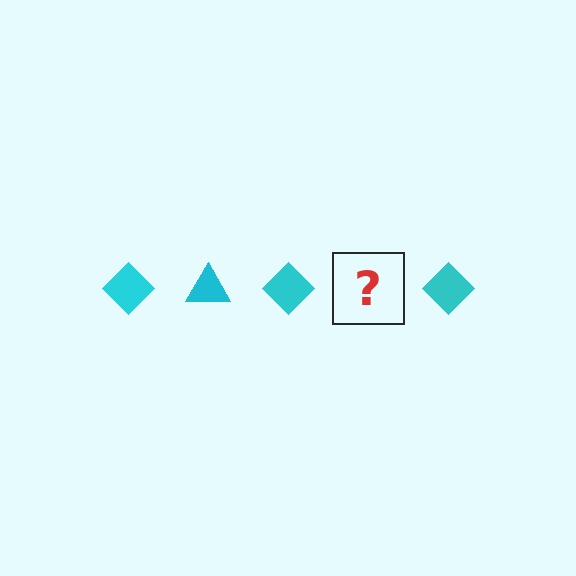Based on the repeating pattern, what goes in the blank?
The blank should be a cyan triangle.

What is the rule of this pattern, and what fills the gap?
The rule is that the pattern cycles through diamond, triangle shapes in cyan. The gap should be filled with a cyan triangle.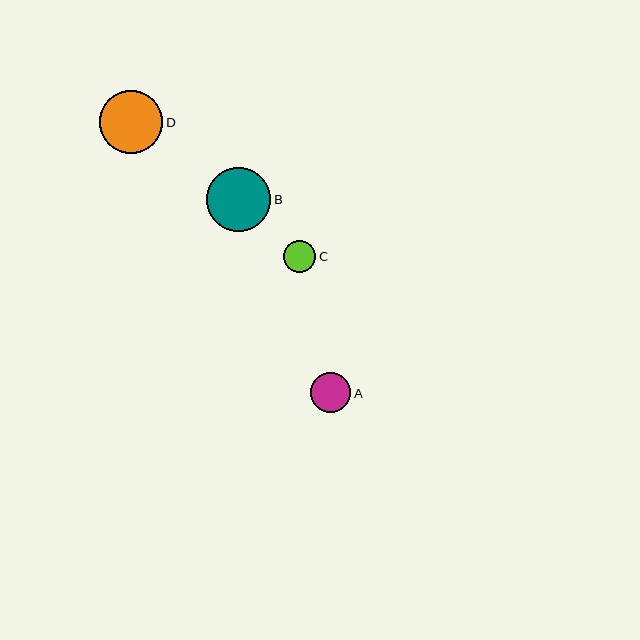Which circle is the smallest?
Circle C is the smallest with a size of approximately 32 pixels.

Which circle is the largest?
Circle B is the largest with a size of approximately 64 pixels.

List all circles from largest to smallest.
From largest to smallest: B, D, A, C.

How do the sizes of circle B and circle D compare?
Circle B and circle D are approximately the same size.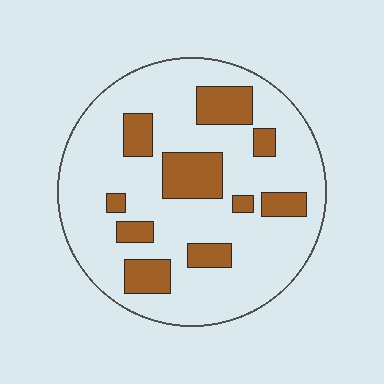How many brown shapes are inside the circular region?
10.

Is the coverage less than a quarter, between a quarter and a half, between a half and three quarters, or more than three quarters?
Less than a quarter.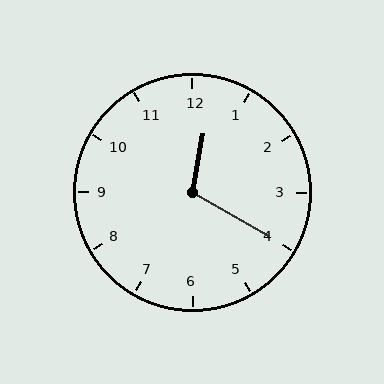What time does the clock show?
12:20.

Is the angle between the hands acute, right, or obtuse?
It is obtuse.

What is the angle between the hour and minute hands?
Approximately 110 degrees.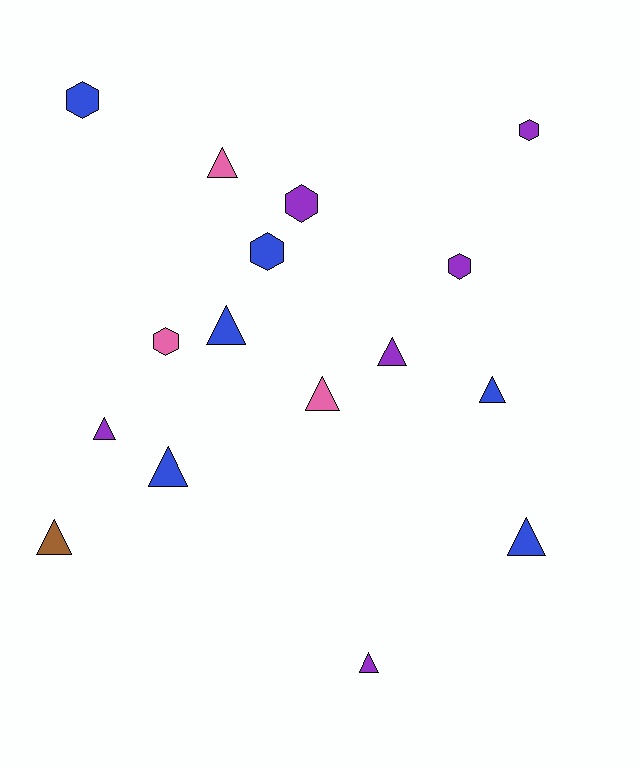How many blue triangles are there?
There are 4 blue triangles.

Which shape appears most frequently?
Triangle, with 10 objects.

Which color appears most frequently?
Blue, with 6 objects.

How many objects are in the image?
There are 16 objects.